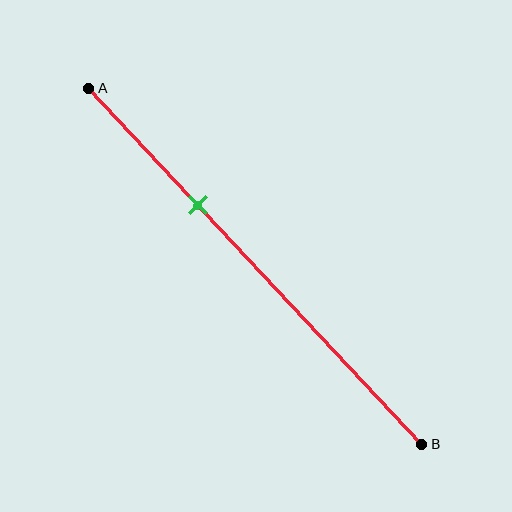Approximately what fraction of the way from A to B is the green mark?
The green mark is approximately 35% of the way from A to B.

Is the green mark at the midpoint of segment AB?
No, the mark is at about 35% from A, not at the 50% midpoint.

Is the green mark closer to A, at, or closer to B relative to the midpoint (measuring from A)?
The green mark is closer to point A than the midpoint of segment AB.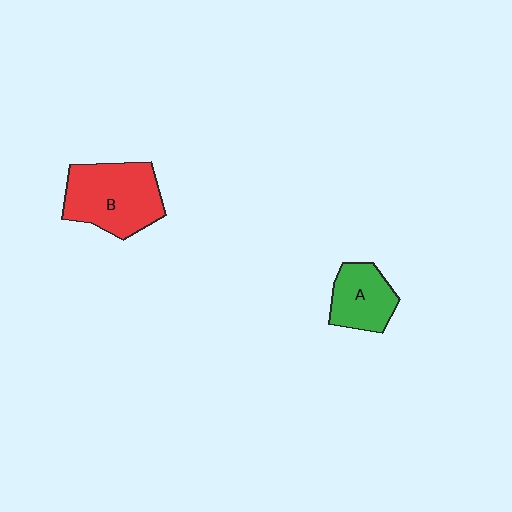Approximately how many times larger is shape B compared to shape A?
Approximately 1.6 times.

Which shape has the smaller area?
Shape A (green).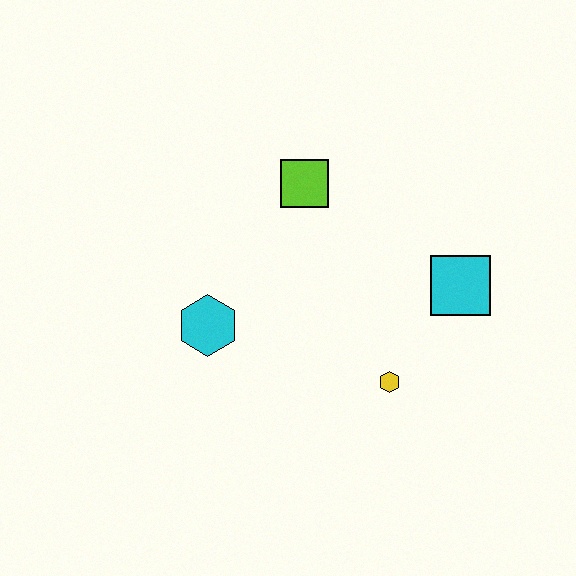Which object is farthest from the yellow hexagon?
The lime square is farthest from the yellow hexagon.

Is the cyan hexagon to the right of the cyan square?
No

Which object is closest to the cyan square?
The yellow hexagon is closest to the cyan square.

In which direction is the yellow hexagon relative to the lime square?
The yellow hexagon is below the lime square.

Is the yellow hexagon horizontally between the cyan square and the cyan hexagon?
Yes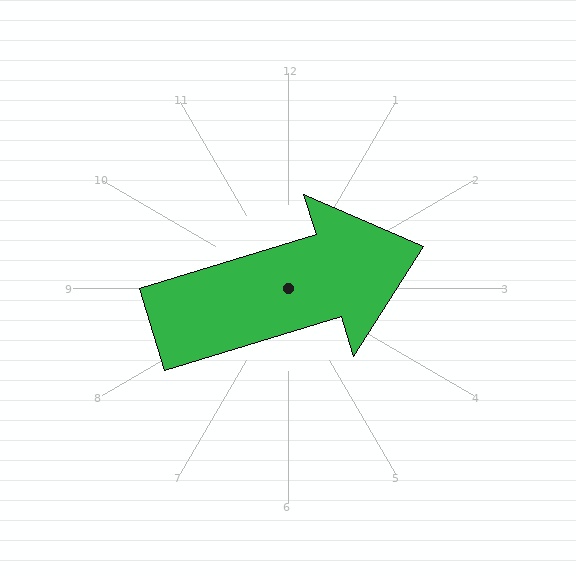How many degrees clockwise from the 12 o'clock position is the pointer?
Approximately 73 degrees.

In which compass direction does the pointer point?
East.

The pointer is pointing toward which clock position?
Roughly 2 o'clock.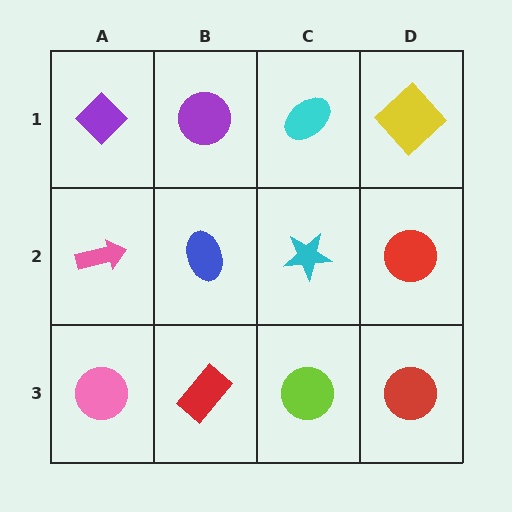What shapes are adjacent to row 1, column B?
A blue ellipse (row 2, column B), a purple diamond (row 1, column A), a cyan ellipse (row 1, column C).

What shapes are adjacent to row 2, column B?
A purple circle (row 1, column B), a red rectangle (row 3, column B), a pink arrow (row 2, column A), a cyan star (row 2, column C).